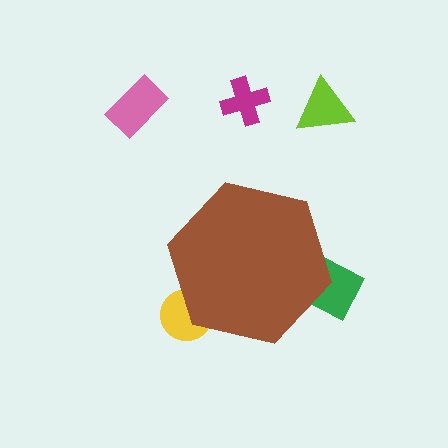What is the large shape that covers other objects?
A brown hexagon.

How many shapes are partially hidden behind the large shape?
2 shapes are partially hidden.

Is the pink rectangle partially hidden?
No, the pink rectangle is fully visible.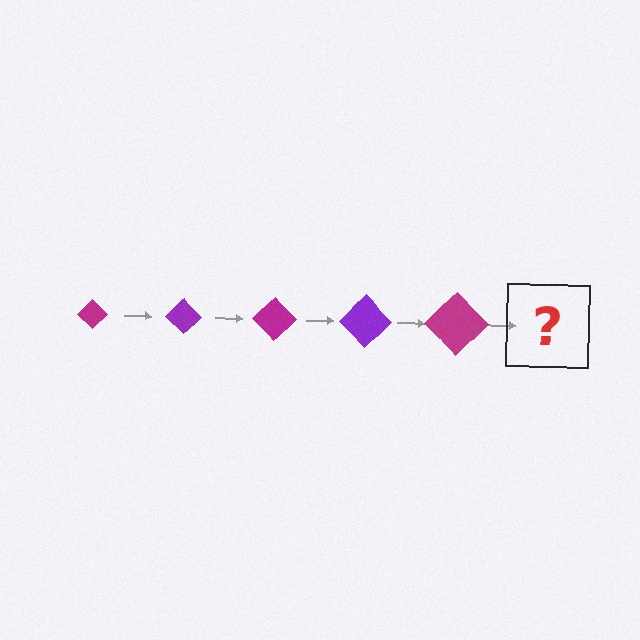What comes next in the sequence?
The next element should be a purple diamond, larger than the previous one.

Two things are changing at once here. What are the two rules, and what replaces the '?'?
The two rules are that the diamond grows larger each step and the color cycles through magenta and purple. The '?' should be a purple diamond, larger than the previous one.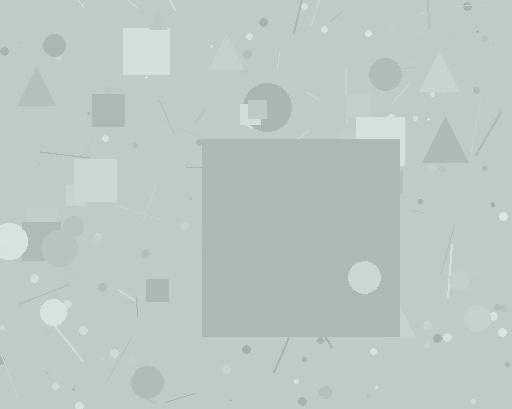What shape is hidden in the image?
A square is hidden in the image.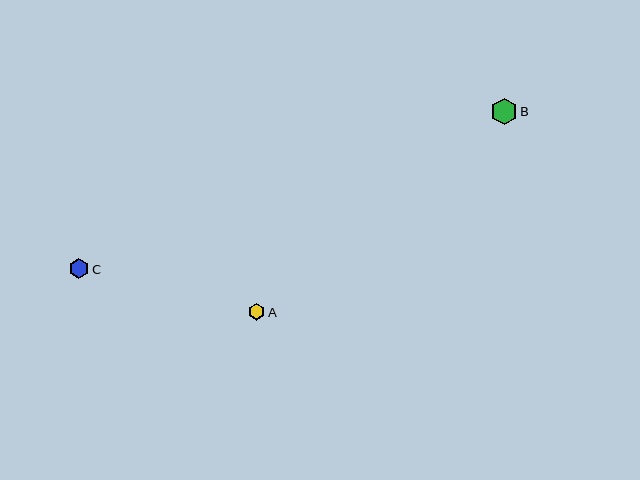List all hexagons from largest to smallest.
From largest to smallest: B, C, A.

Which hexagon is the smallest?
Hexagon A is the smallest with a size of approximately 17 pixels.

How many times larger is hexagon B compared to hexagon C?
Hexagon B is approximately 1.4 times the size of hexagon C.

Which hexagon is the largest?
Hexagon B is the largest with a size of approximately 26 pixels.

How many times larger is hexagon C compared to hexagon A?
Hexagon C is approximately 1.2 times the size of hexagon A.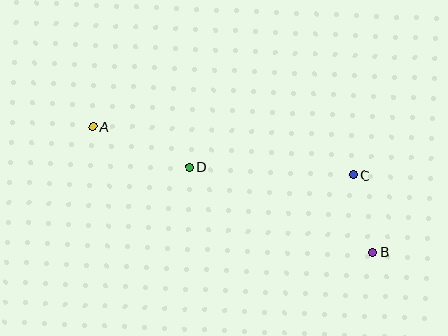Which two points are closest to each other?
Points B and C are closest to each other.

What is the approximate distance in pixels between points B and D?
The distance between B and D is approximately 202 pixels.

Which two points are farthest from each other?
Points A and B are farthest from each other.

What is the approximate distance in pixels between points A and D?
The distance between A and D is approximately 105 pixels.